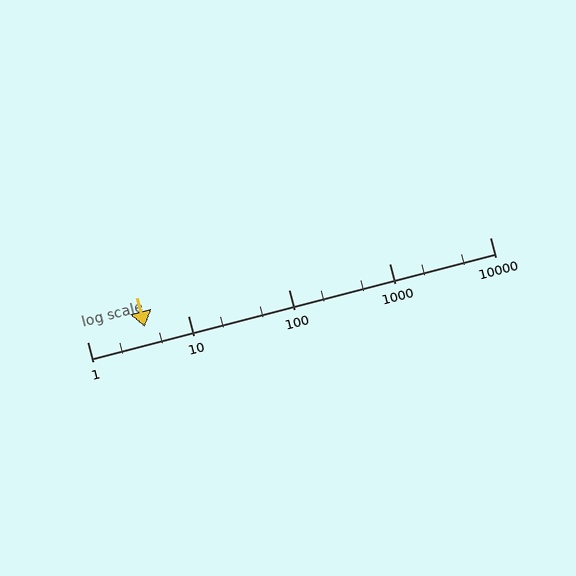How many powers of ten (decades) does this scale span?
The scale spans 4 decades, from 1 to 10000.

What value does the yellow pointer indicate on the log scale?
The pointer indicates approximately 3.7.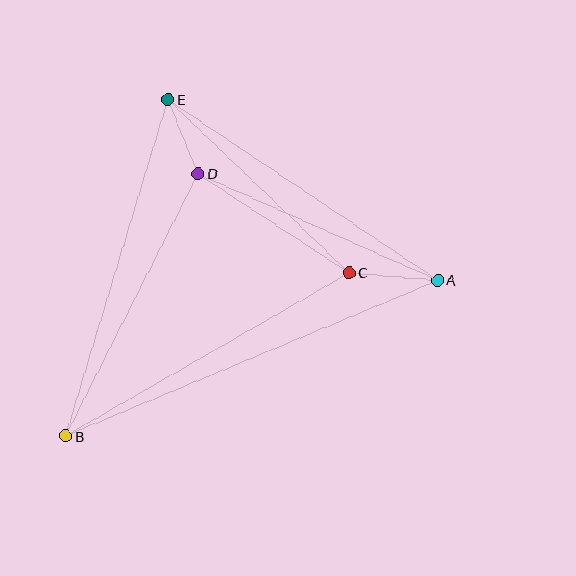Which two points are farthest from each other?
Points A and B are farthest from each other.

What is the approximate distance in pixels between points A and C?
The distance between A and C is approximately 89 pixels.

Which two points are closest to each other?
Points D and E are closest to each other.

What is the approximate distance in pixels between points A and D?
The distance between A and D is approximately 262 pixels.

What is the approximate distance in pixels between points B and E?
The distance between B and E is approximately 352 pixels.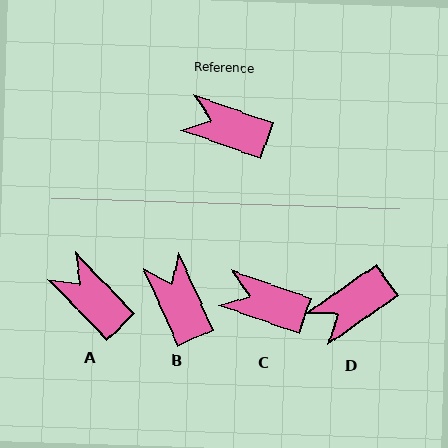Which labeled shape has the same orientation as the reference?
C.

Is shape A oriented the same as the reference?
No, it is off by about 27 degrees.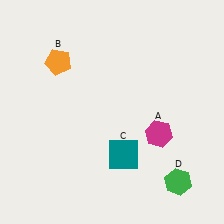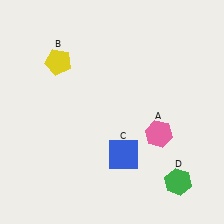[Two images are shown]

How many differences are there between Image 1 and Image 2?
There are 3 differences between the two images.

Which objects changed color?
A changed from magenta to pink. B changed from orange to yellow. C changed from teal to blue.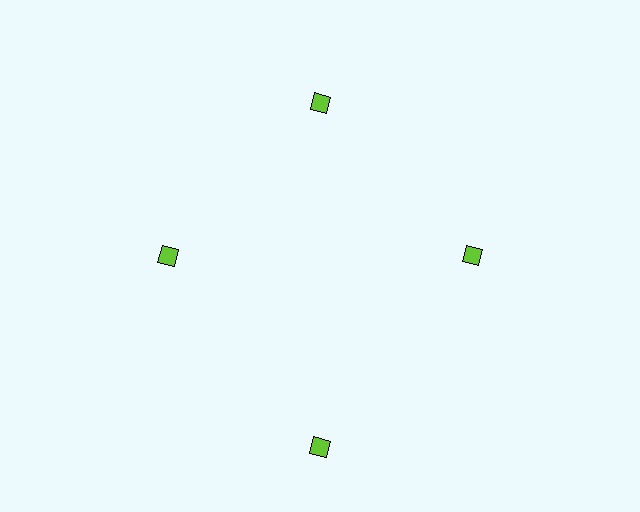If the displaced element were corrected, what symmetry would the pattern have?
It would have 4-fold rotational symmetry — the pattern would map onto itself every 90 degrees.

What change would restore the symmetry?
The symmetry would be restored by moving it inward, back onto the ring so that all 4 diamonds sit at equal angles and equal distance from the center.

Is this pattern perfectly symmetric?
No. The 4 lime diamonds are arranged in a ring, but one element near the 6 o'clock position is pushed outward from the center, breaking the 4-fold rotational symmetry.